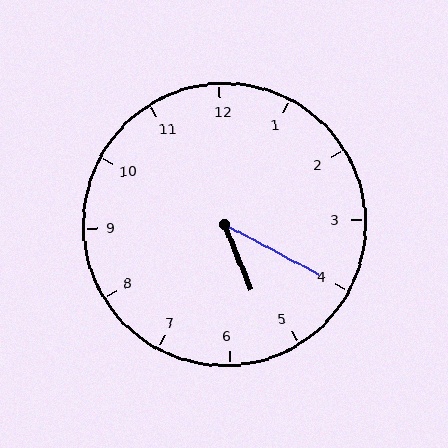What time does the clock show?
5:20.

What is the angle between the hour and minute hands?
Approximately 40 degrees.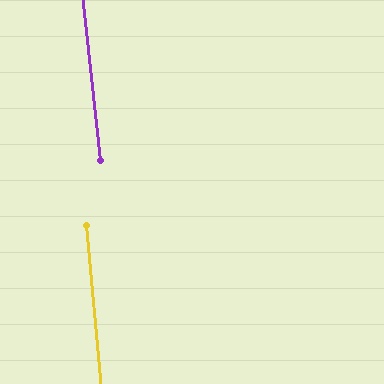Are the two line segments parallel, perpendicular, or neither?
Parallel — their directions differ by only 1.0°.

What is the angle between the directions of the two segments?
Approximately 1 degree.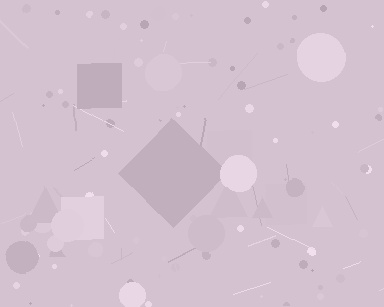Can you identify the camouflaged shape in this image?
The camouflaged shape is a diamond.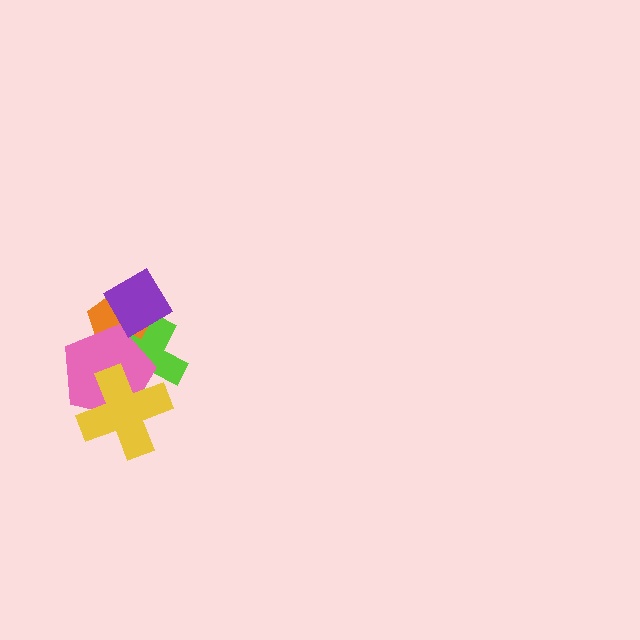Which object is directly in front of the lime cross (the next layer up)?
The pink pentagon is directly in front of the lime cross.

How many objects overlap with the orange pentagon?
3 objects overlap with the orange pentagon.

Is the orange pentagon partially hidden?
Yes, it is partially covered by another shape.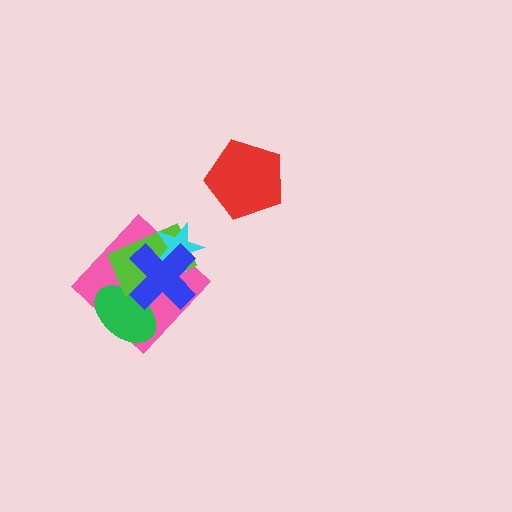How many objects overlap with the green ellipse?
3 objects overlap with the green ellipse.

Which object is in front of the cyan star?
The blue cross is in front of the cyan star.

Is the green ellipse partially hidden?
Yes, it is partially covered by another shape.